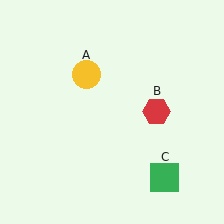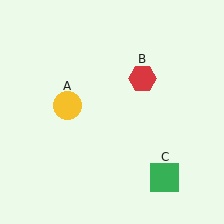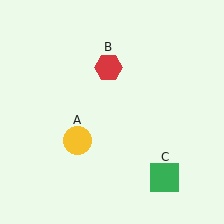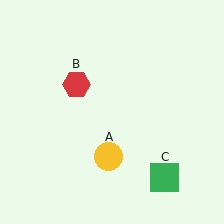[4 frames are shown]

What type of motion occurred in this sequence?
The yellow circle (object A), red hexagon (object B) rotated counterclockwise around the center of the scene.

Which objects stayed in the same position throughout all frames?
Green square (object C) remained stationary.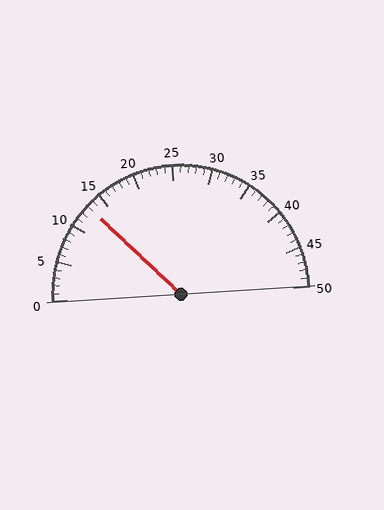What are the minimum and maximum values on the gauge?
The gauge ranges from 0 to 50.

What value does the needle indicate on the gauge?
The needle indicates approximately 13.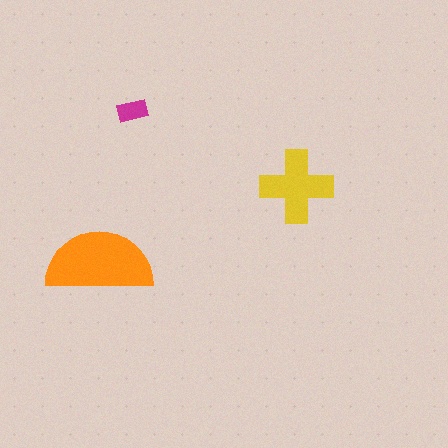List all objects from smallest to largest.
The magenta rectangle, the yellow cross, the orange semicircle.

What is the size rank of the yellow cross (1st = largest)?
2nd.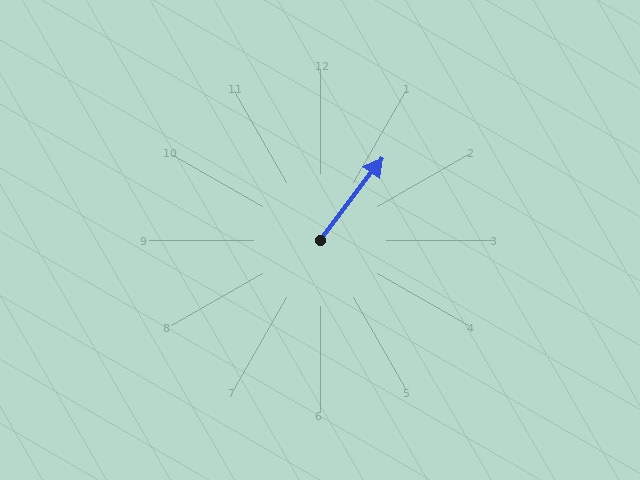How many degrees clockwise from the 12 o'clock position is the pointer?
Approximately 37 degrees.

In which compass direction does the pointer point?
Northeast.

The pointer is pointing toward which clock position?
Roughly 1 o'clock.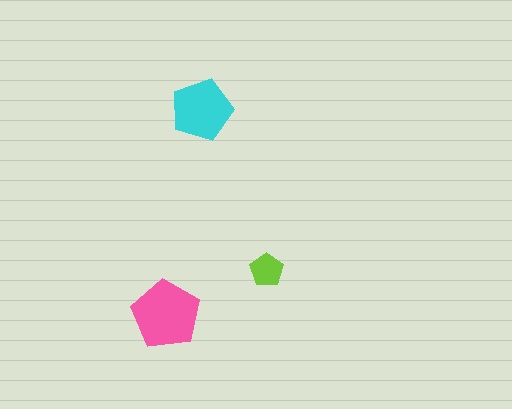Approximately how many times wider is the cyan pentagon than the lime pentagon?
About 2 times wider.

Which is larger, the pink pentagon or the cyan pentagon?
The pink one.